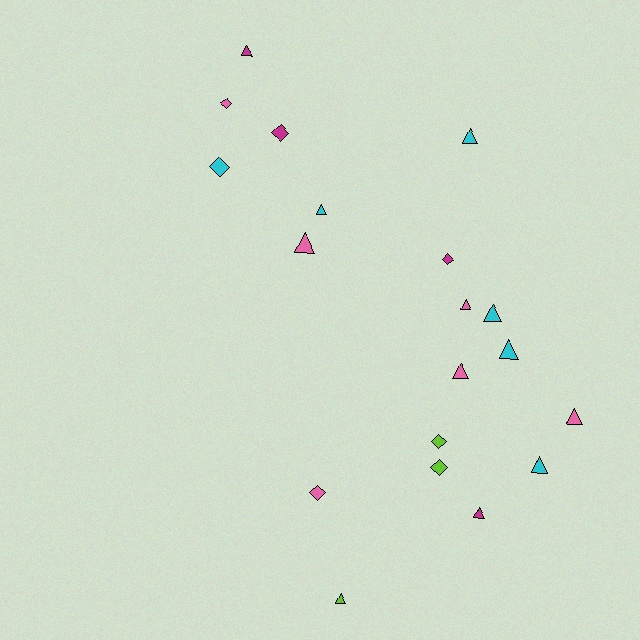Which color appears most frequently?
Pink, with 6 objects.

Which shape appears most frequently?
Triangle, with 12 objects.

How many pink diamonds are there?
There are 2 pink diamonds.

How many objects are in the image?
There are 19 objects.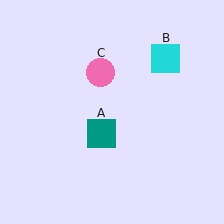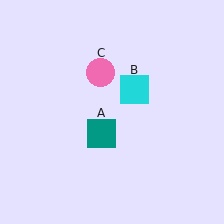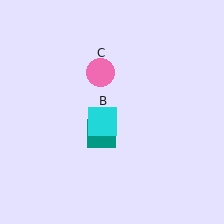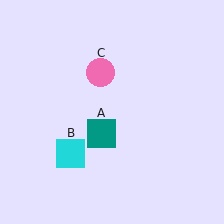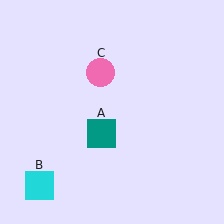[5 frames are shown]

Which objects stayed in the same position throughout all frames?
Teal square (object A) and pink circle (object C) remained stationary.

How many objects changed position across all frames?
1 object changed position: cyan square (object B).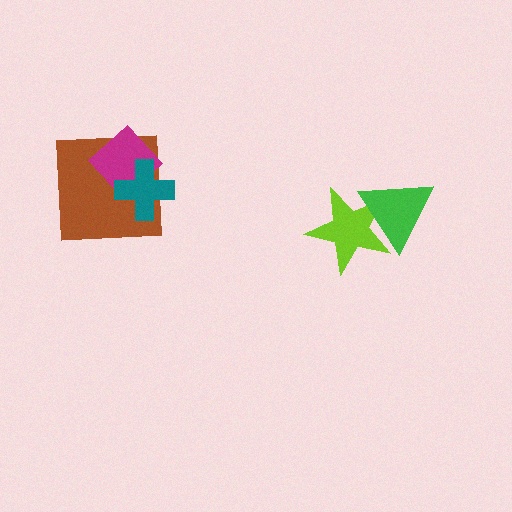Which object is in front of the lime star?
The green triangle is in front of the lime star.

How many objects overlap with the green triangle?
1 object overlaps with the green triangle.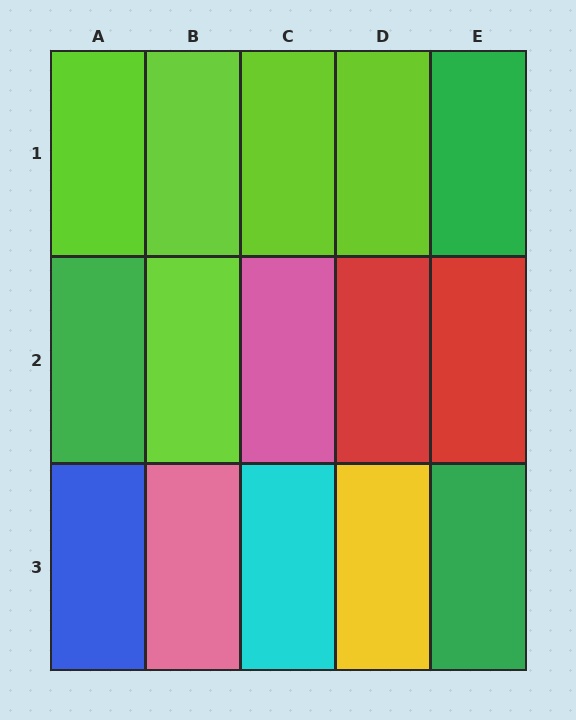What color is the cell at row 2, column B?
Lime.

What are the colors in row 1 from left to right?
Lime, lime, lime, lime, green.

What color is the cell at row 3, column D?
Yellow.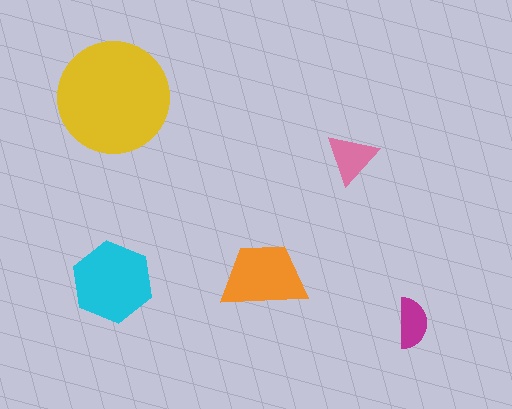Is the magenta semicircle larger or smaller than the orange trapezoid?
Smaller.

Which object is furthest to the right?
The magenta semicircle is rightmost.